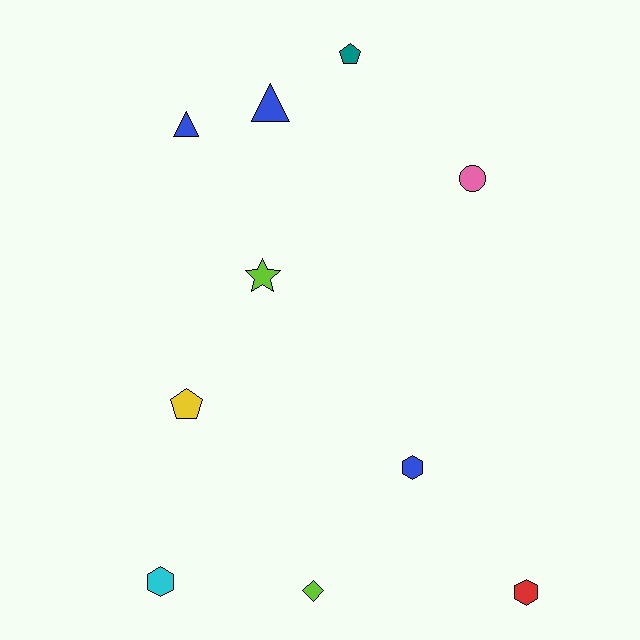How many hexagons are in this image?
There are 3 hexagons.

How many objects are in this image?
There are 10 objects.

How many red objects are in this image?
There is 1 red object.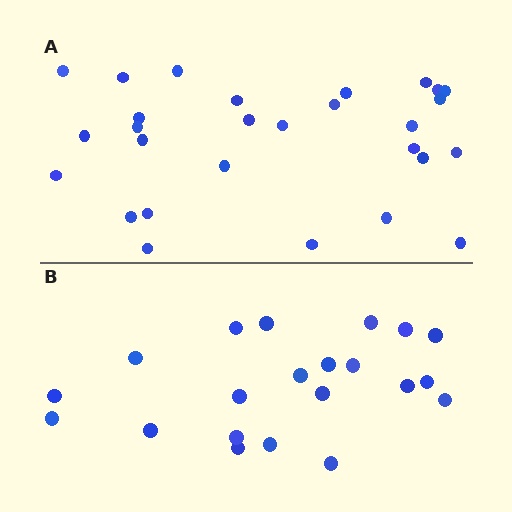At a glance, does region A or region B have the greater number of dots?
Region A (the top region) has more dots.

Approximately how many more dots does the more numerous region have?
Region A has roughly 8 or so more dots than region B.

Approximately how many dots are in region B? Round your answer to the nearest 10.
About 20 dots. (The exact count is 21, which rounds to 20.)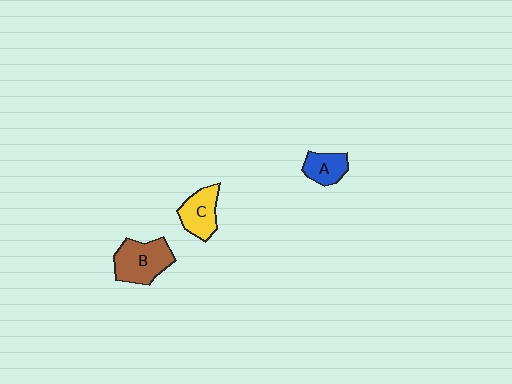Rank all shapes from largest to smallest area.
From largest to smallest: B (brown), C (yellow), A (blue).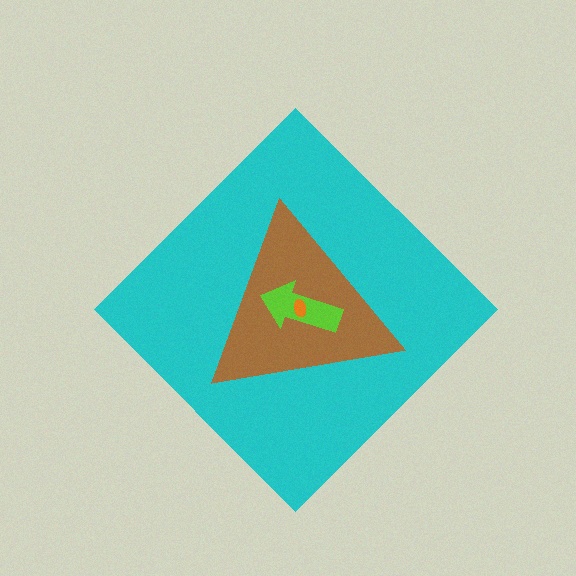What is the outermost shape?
The cyan diamond.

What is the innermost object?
The orange ellipse.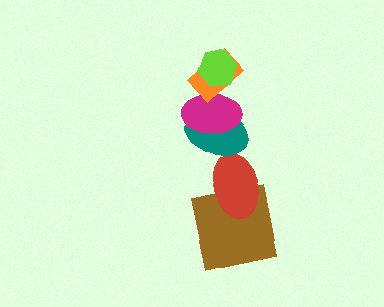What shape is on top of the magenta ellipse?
The orange rectangle is on top of the magenta ellipse.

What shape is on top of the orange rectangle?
The lime hexagon is on top of the orange rectangle.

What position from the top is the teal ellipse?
The teal ellipse is 4th from the top.